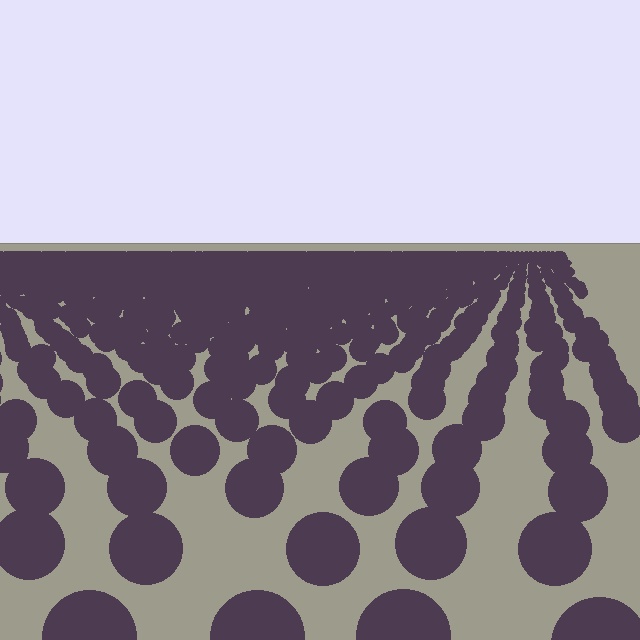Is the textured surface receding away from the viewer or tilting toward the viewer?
The surface is receding away from the viewer. Texture elements get smaller and denser toward the top.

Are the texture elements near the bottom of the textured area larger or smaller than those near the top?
Larger. Near the bottom, elements are closer to the viewer and appear at a bigger on-screen size.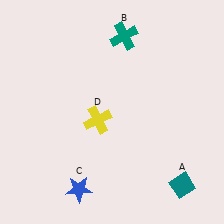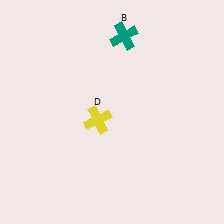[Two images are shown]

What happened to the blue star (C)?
The blue star (C) was removed in Image 2. It was in the bottom-left area of Image 1.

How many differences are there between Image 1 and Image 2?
There are 2 differences between the two images.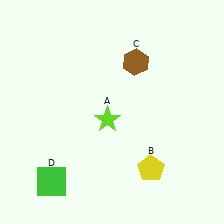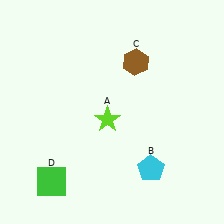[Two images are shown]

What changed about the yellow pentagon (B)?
In Image 1, B is yellow. In Image 2, it changed to cyan.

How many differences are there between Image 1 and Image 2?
There is 1 difference between the two images.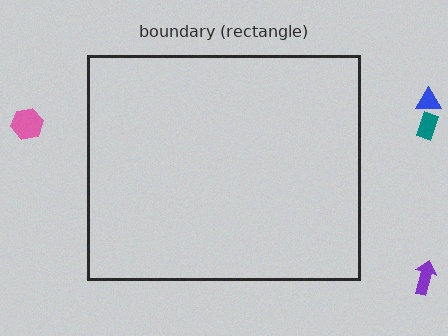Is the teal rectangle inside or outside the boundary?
Outside.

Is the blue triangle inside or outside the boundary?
Outside.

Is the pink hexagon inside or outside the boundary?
Outside.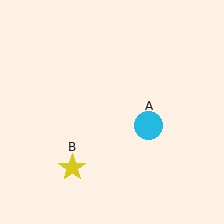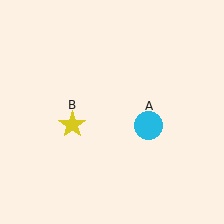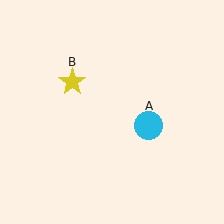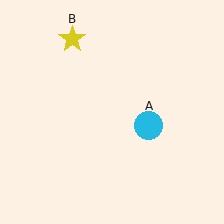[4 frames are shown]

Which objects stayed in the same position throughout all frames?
Cyan circle (object A) remained stationary.